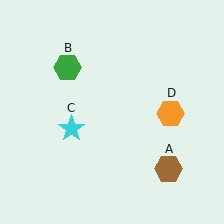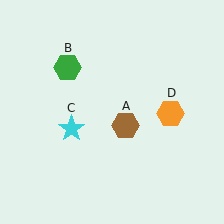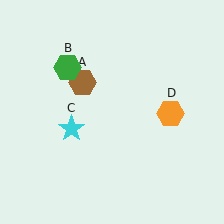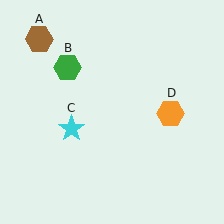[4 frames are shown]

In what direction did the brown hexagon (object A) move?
The brown hexagon (object A) moved up and to the left.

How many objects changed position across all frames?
1 object changed position: brown hexagon (object A).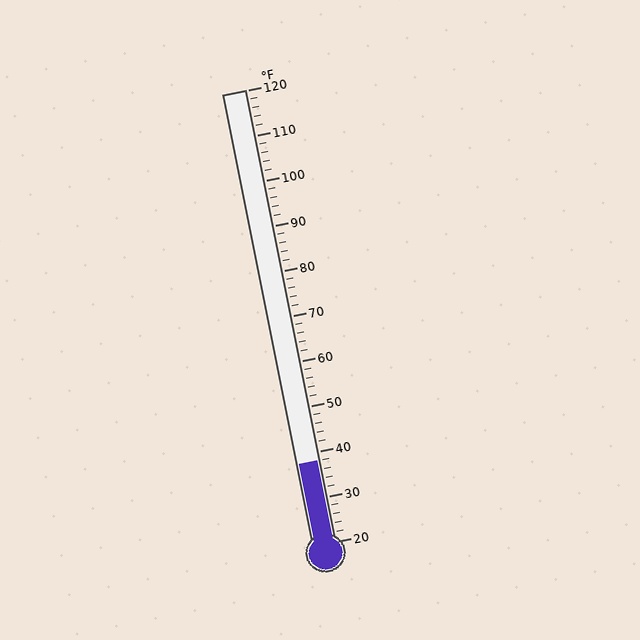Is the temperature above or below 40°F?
The temperature is below 40°F.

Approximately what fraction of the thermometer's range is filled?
The thermometer is filled to approximately 20% of its range.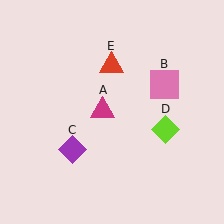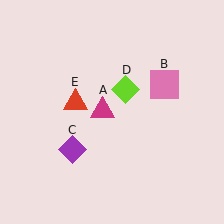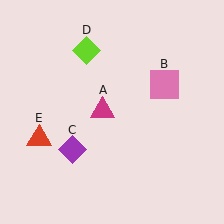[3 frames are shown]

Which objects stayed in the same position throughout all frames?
Magenta triangle (object A) and pink square (object B) and purple diamond (object C) remained stationary.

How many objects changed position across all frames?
2 objects changed position: lime diamond (object D), red triangle (object E).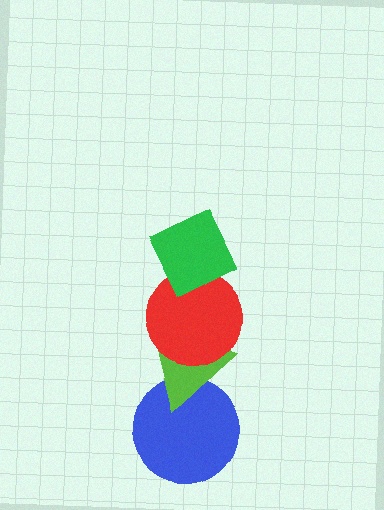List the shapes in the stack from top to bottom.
From top to bottom: the green diamond, the red circle, the lime triangle, the blue circle.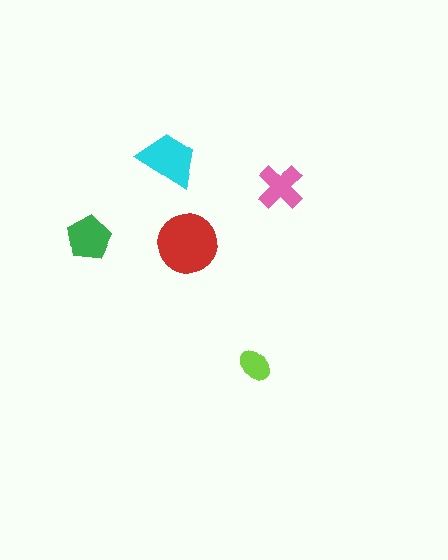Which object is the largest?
The red circle.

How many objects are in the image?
There are 5 objects in the image.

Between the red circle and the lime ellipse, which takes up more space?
The red circle.